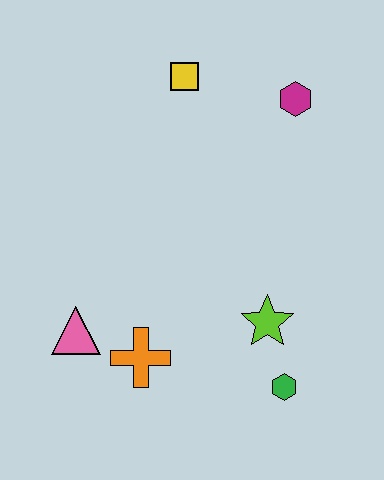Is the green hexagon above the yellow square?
No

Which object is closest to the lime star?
The green hexagon is closest to the lime star.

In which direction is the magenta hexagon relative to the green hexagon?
The magenta hexagon is above the green hexagon.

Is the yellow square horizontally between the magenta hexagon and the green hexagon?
No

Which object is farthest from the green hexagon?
The yellow square is farthest from the green hexagon.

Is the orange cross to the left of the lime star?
Yes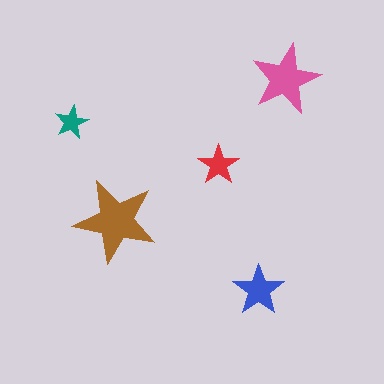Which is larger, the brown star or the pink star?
The brown one.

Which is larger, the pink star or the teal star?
The pink one.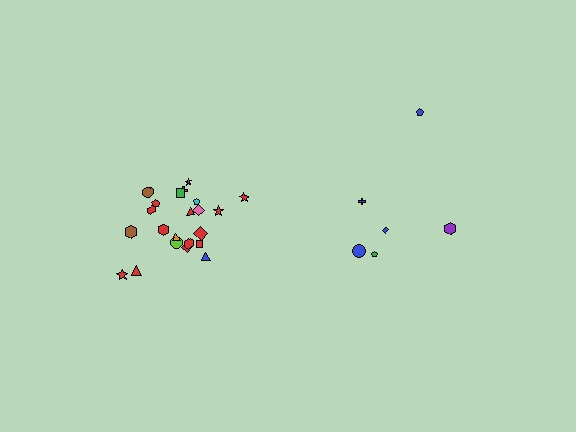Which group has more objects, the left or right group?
The left group.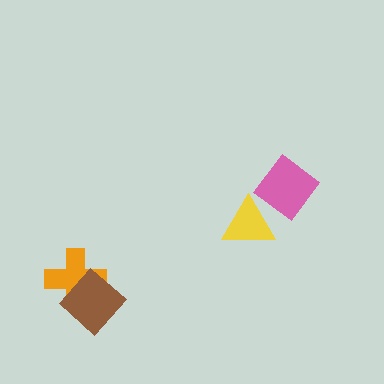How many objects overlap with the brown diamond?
1 object overlaps with the brown diamond.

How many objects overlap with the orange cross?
1 object overlaps with the orange cross.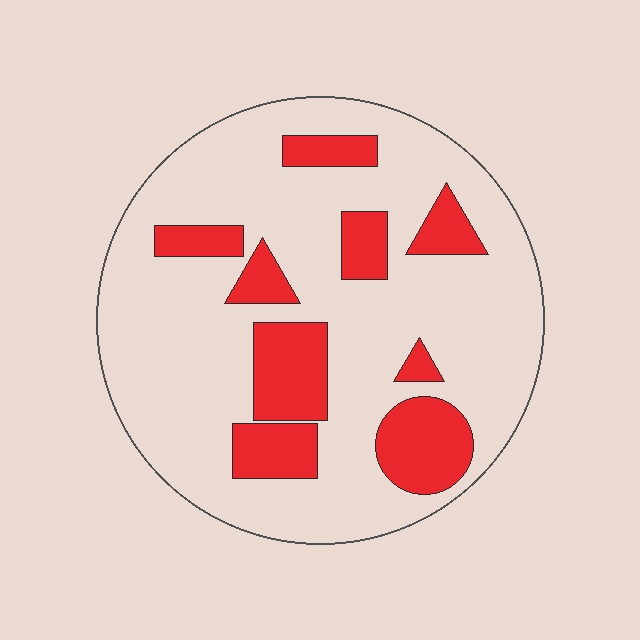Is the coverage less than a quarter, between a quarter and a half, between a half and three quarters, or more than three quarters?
Less than a quarter.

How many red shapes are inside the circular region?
9.